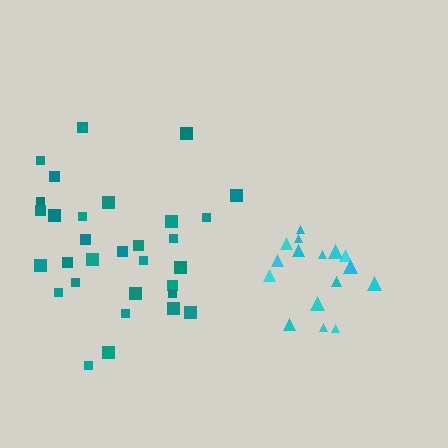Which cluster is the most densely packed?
Cyan.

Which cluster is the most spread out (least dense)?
Teal.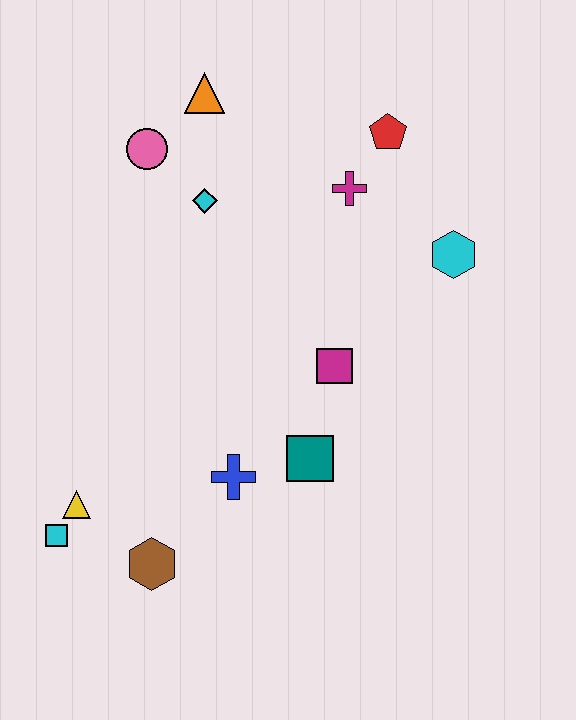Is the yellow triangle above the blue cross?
No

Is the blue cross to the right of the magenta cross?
No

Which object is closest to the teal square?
The blue cross is closest to the teal square.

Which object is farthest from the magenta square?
The cyan square is farthest from the magenta square.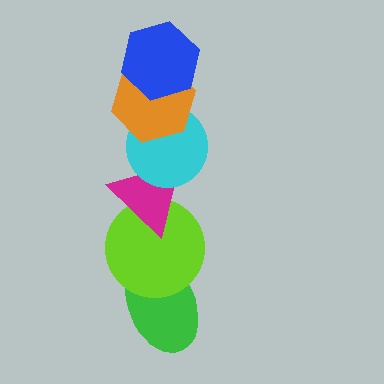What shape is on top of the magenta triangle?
The cyan circle is on top of the magenta triangle.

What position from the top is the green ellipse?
The green ellipse is 6th from the top.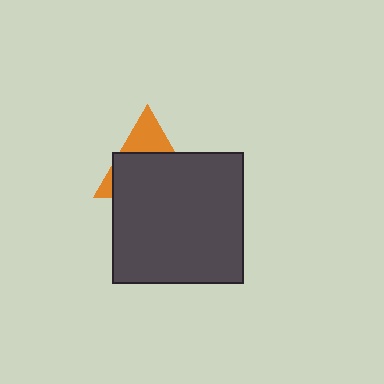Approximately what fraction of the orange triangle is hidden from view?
Roughly 68% of the orange triangle is hidden behind the dark gray square.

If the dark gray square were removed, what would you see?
You would see the complete orange triangle.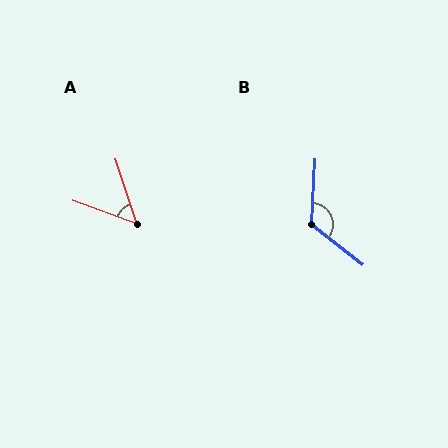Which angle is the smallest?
A, at approximately 52 degrees.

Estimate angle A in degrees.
Approximately 52 degrees.